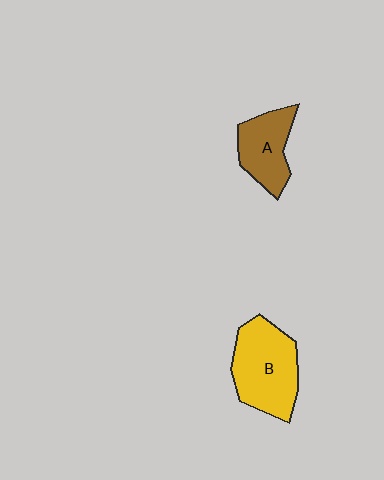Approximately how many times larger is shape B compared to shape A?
Approximately 1.5 times.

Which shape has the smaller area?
Shape A (brown).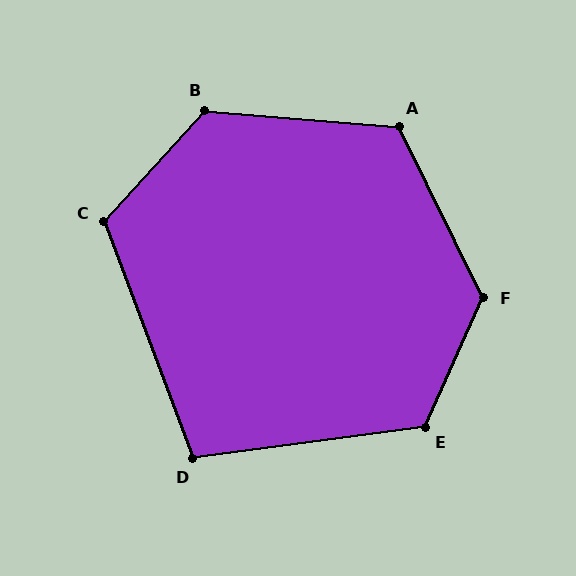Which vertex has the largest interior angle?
F, at approximately 130 degrees.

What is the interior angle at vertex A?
Approximately 121 degrees (obtuse).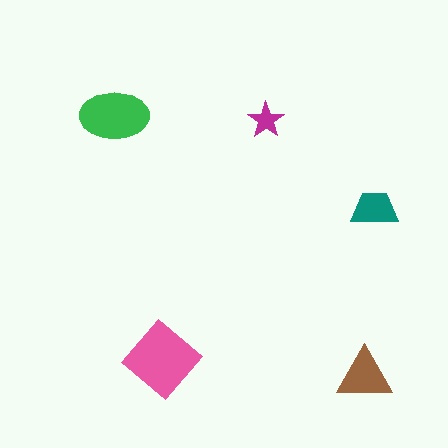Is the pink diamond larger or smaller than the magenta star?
Larger.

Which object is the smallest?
The magenta star.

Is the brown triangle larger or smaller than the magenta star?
Larger.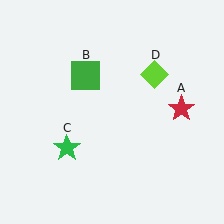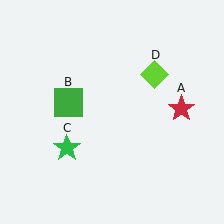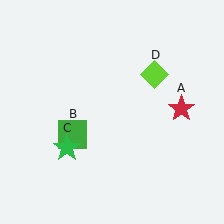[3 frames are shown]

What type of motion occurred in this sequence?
The green square (object B) rotated counterclockwise around the center of the scene.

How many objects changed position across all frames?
1 object changed position: green square (object B).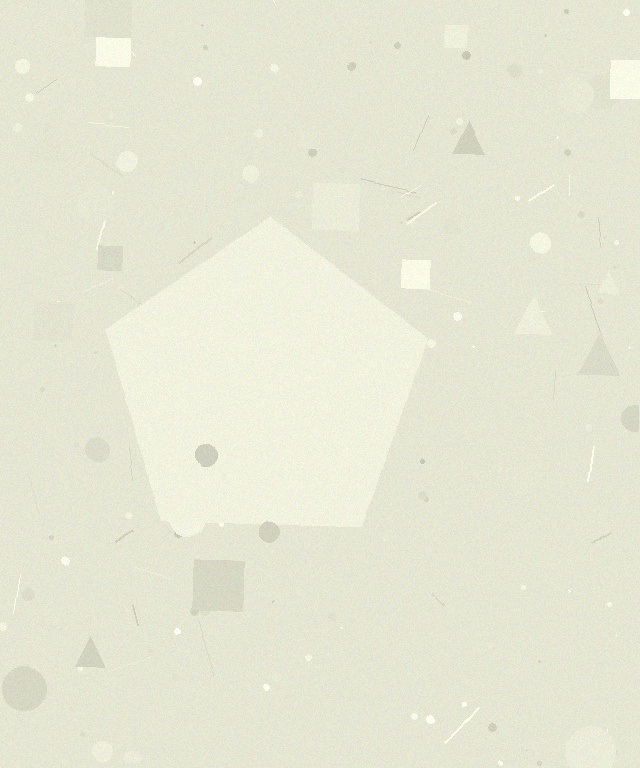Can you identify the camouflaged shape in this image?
The camouflaged shape is a pentagon.